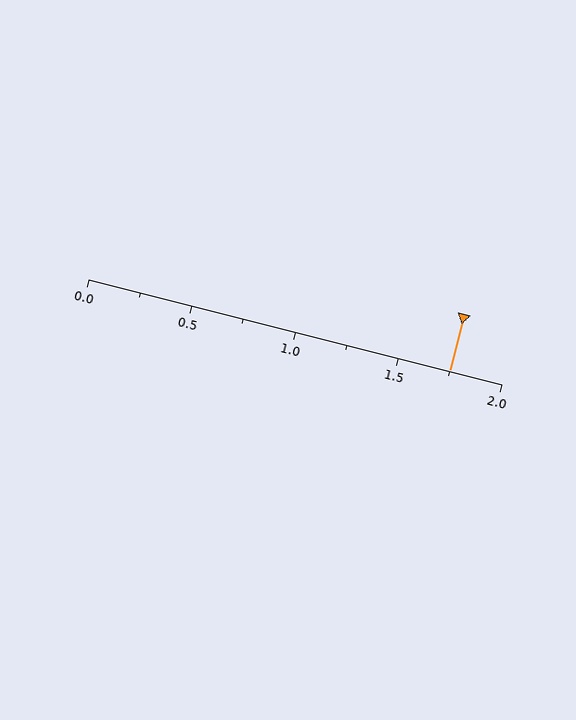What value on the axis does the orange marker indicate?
The marker indicates approximately 1.75.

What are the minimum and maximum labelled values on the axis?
The axis runs from 0.0 to 2.0.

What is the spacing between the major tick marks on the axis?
The major ticks are spaced 0.5 apart.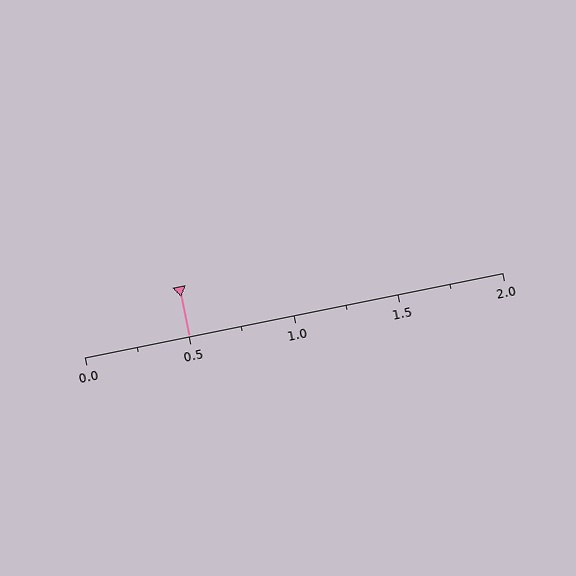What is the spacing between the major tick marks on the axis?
The major ticks are spaced 0.5 apart.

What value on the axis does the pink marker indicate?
The marker indicates approximately 0.5.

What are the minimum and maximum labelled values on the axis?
The axis runs from 0.0 to 2.0.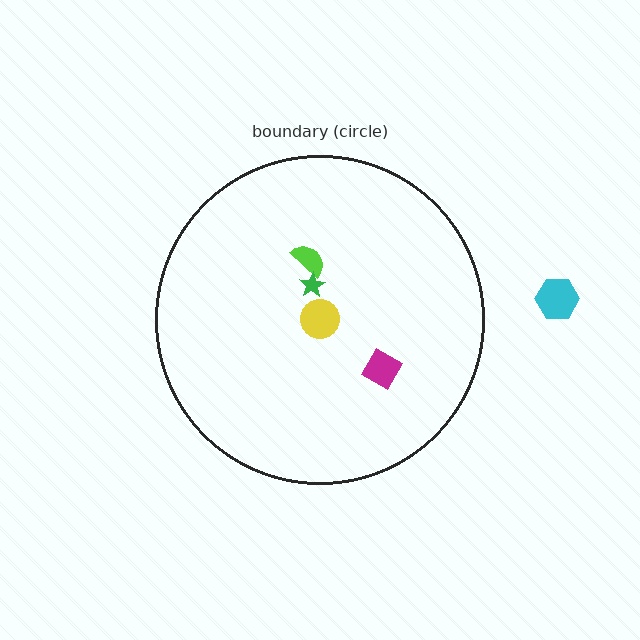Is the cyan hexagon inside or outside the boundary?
Outside.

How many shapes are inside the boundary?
4 inside, 1 outside.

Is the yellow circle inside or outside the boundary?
Inside.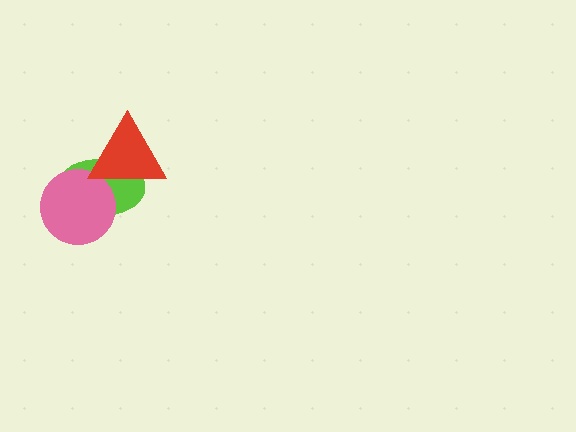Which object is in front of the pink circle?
The red triangle is in front of the pink circle.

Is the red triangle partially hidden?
No, no other shape covers it.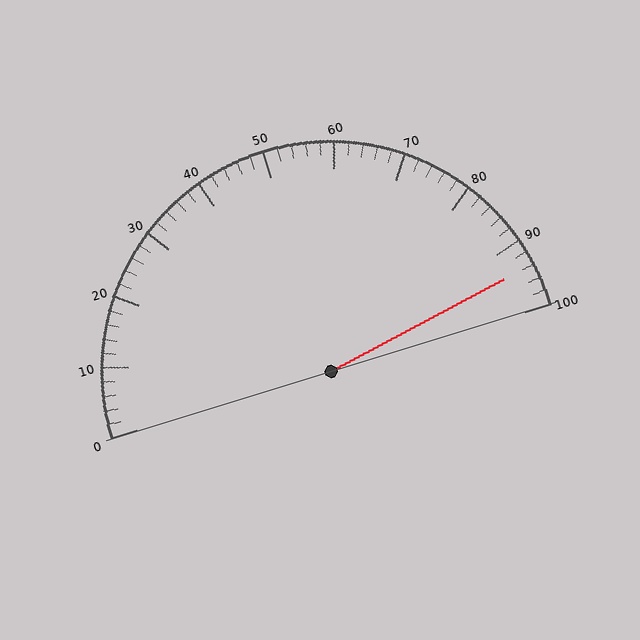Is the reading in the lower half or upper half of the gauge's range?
The reading is in the upper half of the range (0 to 100).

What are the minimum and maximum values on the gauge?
The gauge ranges from 0 to 100.